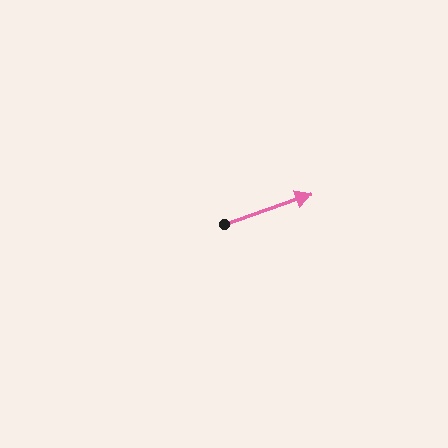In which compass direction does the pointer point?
East.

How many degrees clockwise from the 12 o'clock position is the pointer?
Approximately 71 degrees.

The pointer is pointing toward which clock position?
Roughly 2 o'clock.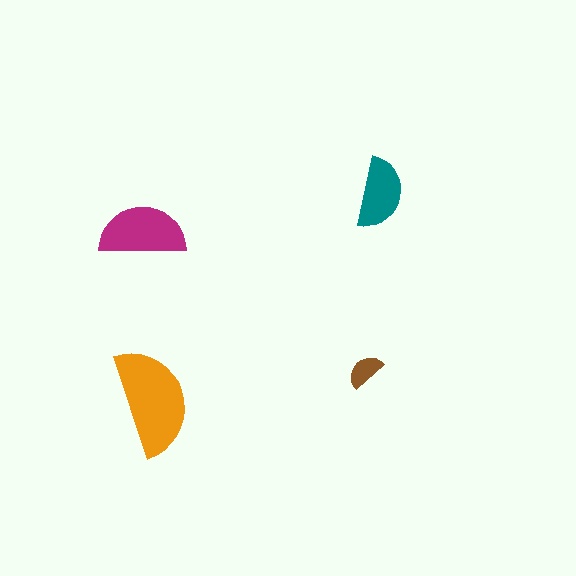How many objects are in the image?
There are 4 objects in the image.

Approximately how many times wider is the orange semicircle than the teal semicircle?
About 1.5 times wider.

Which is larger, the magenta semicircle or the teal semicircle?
The magenta one.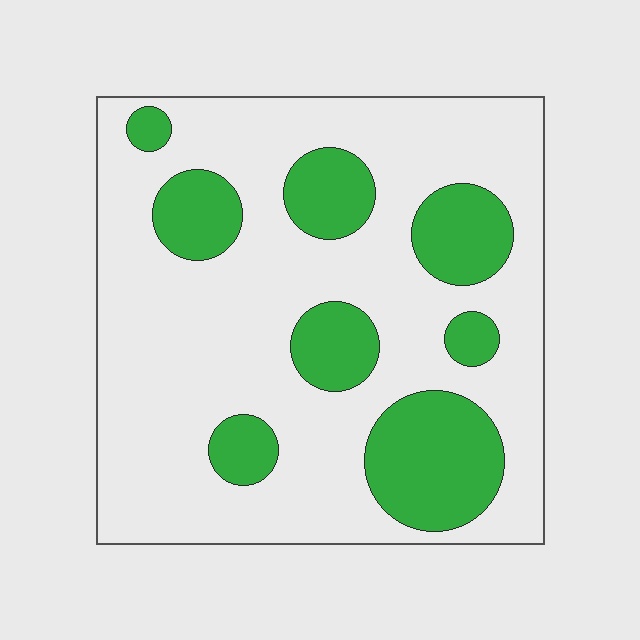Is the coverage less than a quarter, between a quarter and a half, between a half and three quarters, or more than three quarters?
Between a quarter and a half.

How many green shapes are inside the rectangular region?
8.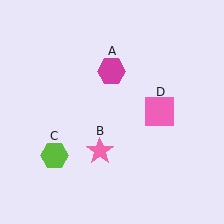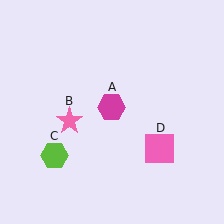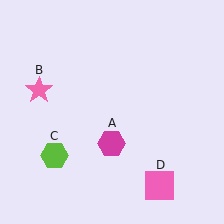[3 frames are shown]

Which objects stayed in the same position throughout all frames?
Lime hexagon (object C) remained stationary.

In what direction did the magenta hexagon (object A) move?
The magenta hexagon (object A) moved down.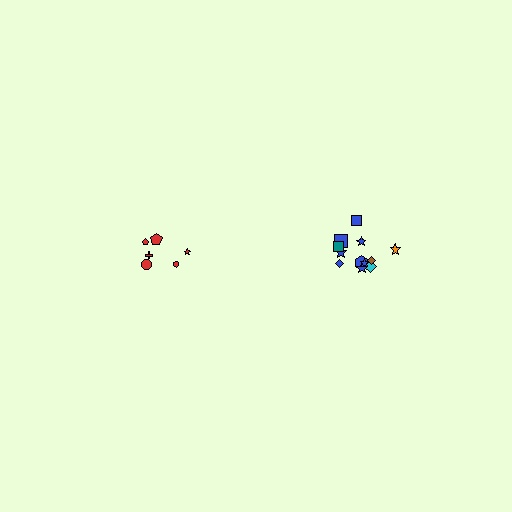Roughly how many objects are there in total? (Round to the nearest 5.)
Roughly 20 objects in total.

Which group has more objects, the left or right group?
The right group.